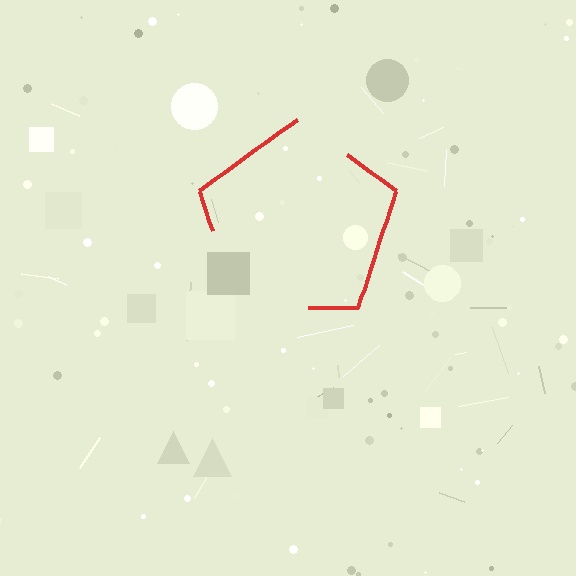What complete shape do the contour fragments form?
The contour fragments form a pentagon.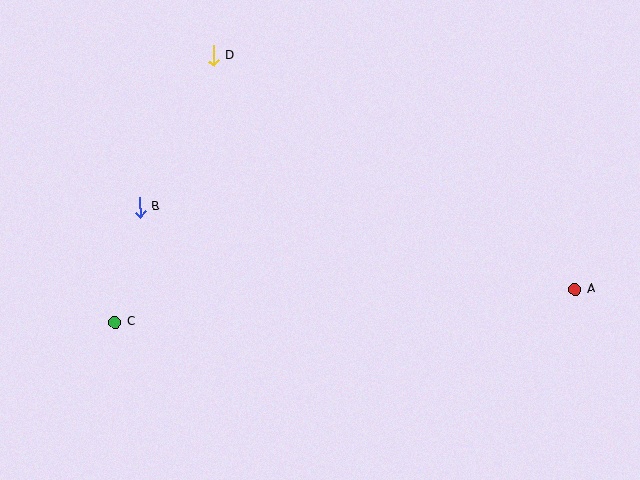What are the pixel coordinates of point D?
Point D is at (213, 56).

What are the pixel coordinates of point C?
Point C is at (115, 322).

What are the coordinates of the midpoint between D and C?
The midpoint between D and C is at (164, 189).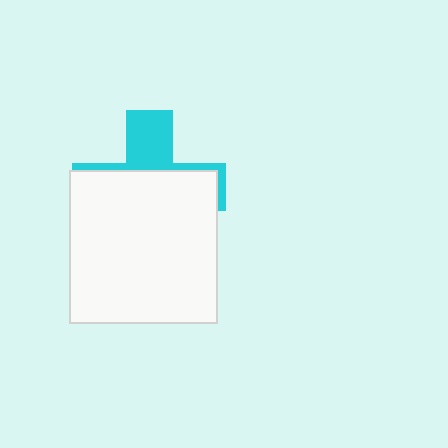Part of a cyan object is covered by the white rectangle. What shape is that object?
It is a cross.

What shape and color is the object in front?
The object in front is a white rectangle.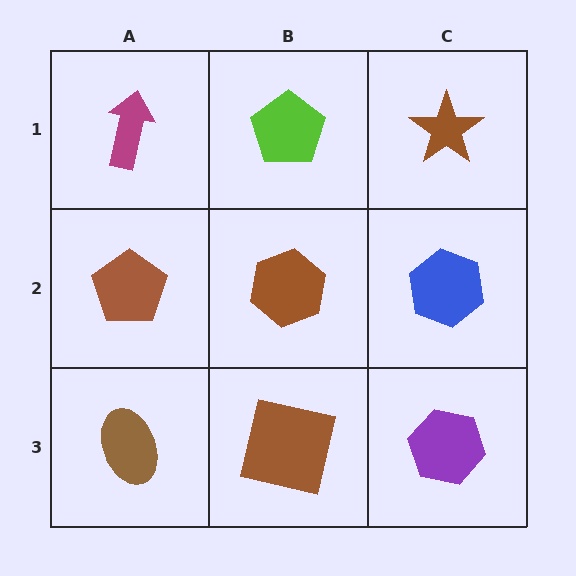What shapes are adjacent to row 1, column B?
A brown hexagon (row 2, column B), a magenta arrow (row 1, column A), a brown star (row 1, column C).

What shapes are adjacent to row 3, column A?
A brown pentagon (row 2, column A), a brown square (row 3, column B).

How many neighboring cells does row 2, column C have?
3.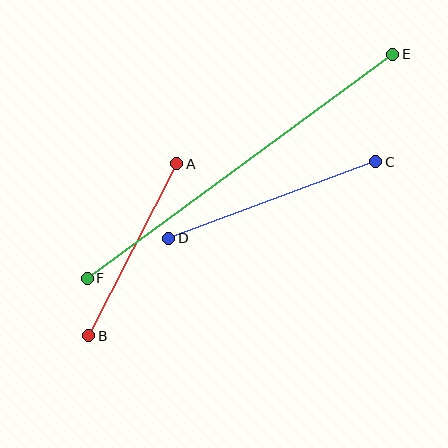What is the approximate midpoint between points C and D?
The midpoint is at approximately (272, 200) pixels.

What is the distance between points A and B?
The distance is approximately 194 pixels.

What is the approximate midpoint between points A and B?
The midpoint is at approximately (133, 250) pixels.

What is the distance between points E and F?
The distance is approximately 379 pixels.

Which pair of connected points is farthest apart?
Points E and F are farthest apart.